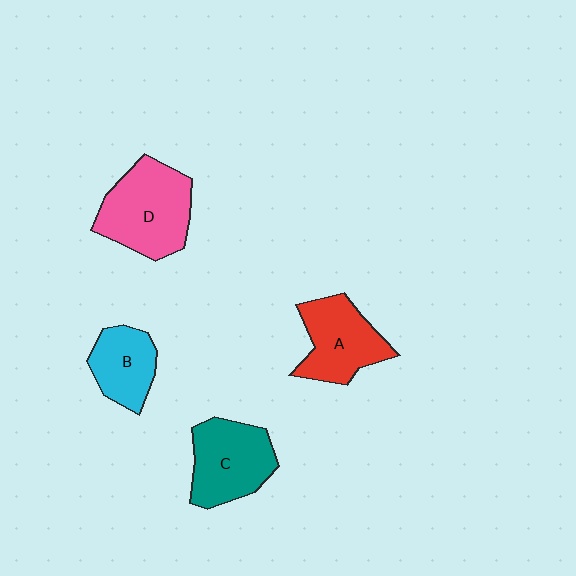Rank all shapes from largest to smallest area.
From largest to smallest: D (pink), C (teal), A (red), B (cyan).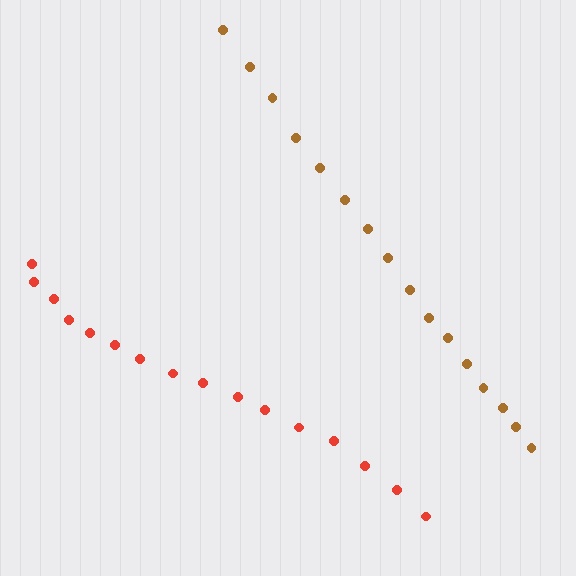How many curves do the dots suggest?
There are 2 distinct paths.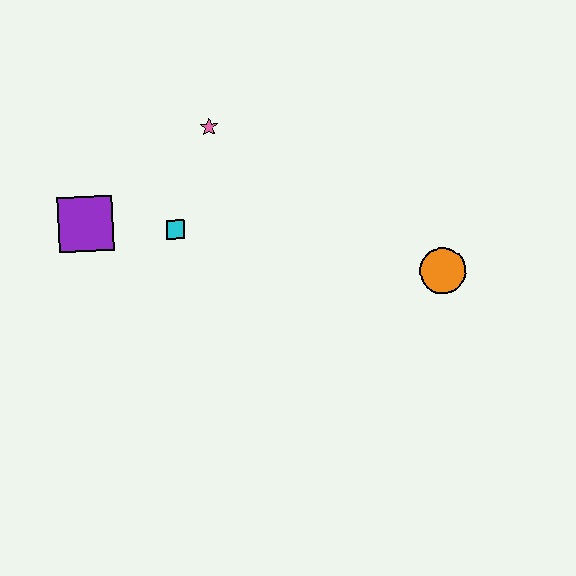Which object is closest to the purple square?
The cyan square is closest to the purple square.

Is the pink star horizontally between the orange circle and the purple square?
Yes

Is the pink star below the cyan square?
No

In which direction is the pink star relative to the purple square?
The pink star is to the right of the purple square.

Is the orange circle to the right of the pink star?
Yes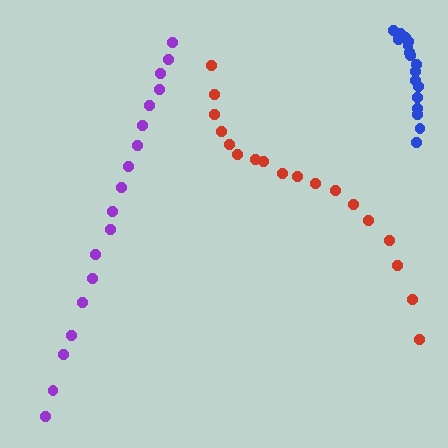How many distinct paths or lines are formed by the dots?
There are 3 distinct paths.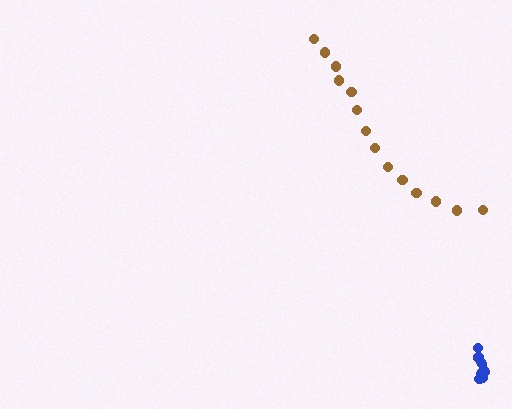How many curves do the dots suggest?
There are 2 distinct paths.